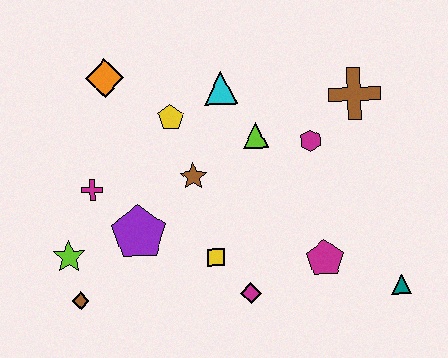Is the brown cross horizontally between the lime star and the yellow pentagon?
No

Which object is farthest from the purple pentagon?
The teal triangle is farthest from the purple pentagon.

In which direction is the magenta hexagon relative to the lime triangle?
The magenta hexagon is to the right of the lime triangle.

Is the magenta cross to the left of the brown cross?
Yes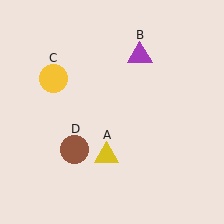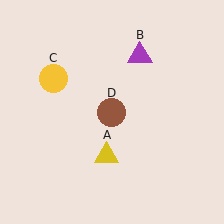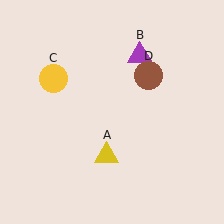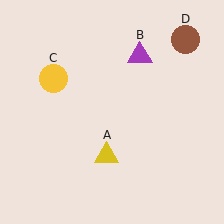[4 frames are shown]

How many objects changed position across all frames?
1 object changed position: brown circle (object D).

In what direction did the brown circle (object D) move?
The brown circle (object D) moved up and to the right.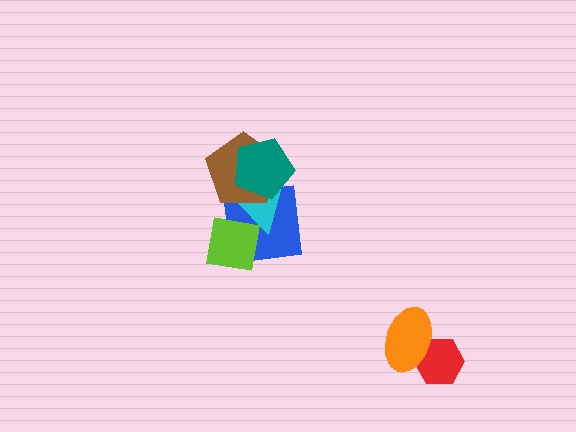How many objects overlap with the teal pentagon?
3 objects overlap with the teal pentagon.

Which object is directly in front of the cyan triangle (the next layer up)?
The lime square is directly in front of the cyan triangle.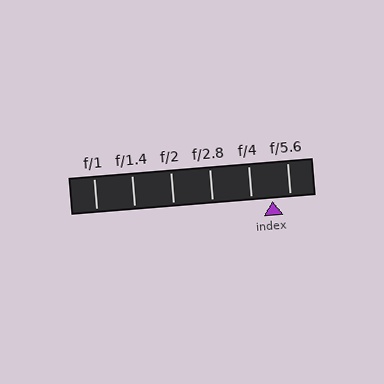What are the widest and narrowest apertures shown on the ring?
The widest aperture shown is f/1 and the narrowest is f/5.6.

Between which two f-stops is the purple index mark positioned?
The index mark is between f/4 and f/5.6.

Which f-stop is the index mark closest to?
The index mark is closest to f/5.6.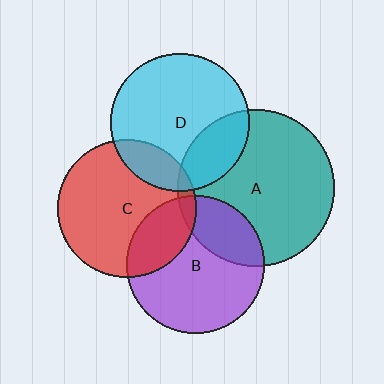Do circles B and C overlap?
Yes.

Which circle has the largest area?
Circle A (teal).